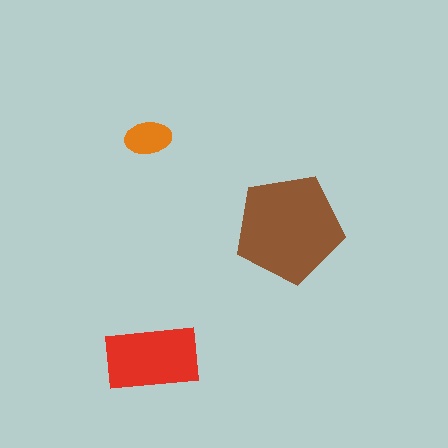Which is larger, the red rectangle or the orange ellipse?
The red rectangle.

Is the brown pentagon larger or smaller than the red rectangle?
Larger.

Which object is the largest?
The brown pentagon.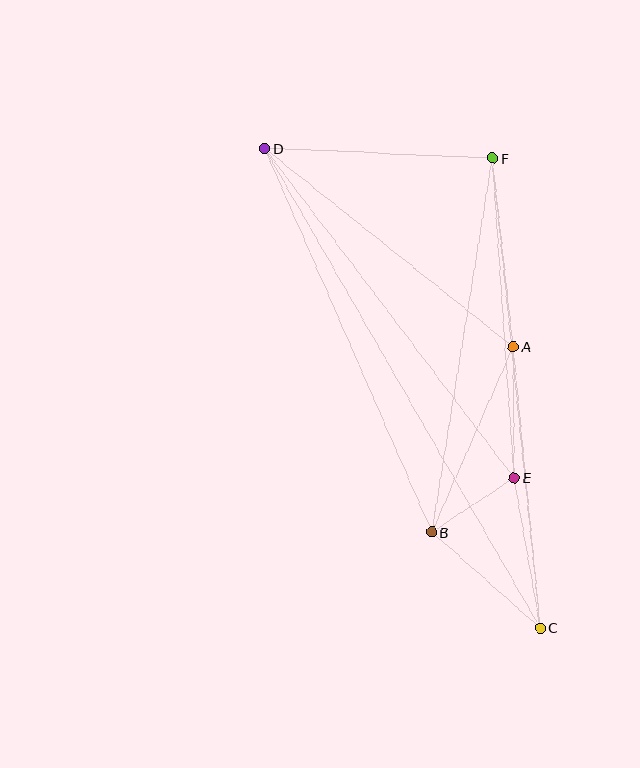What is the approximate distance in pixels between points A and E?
The distance between A and E is approximately 131 pixels.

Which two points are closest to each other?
Points B and E are closest to each other.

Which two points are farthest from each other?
Points C and D are farthest from each other.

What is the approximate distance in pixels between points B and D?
The distance between B and D is approximately 418 pixels.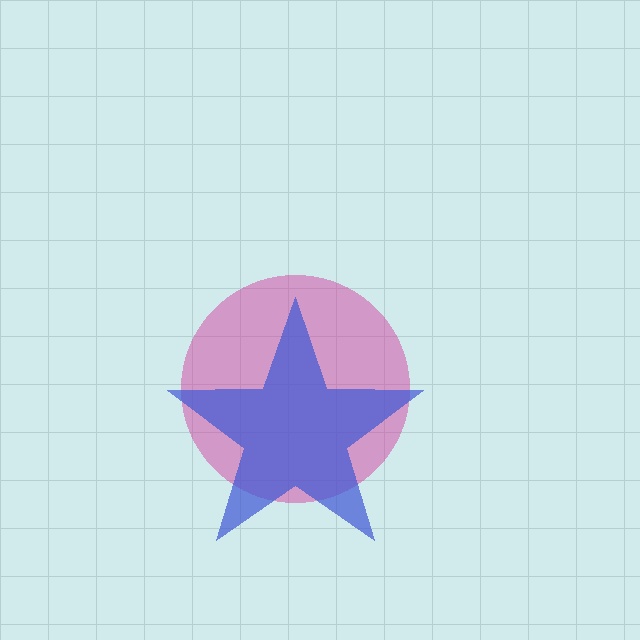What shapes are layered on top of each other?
The layered shapes are: a magenta circle, a blue star.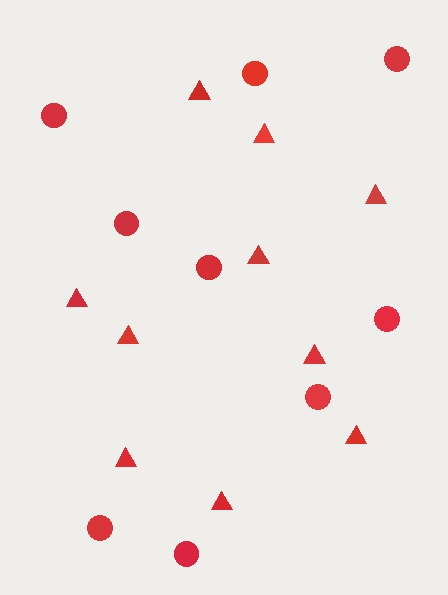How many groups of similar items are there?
There are 2 groups: one group of circles (9) and one group of triangles (10).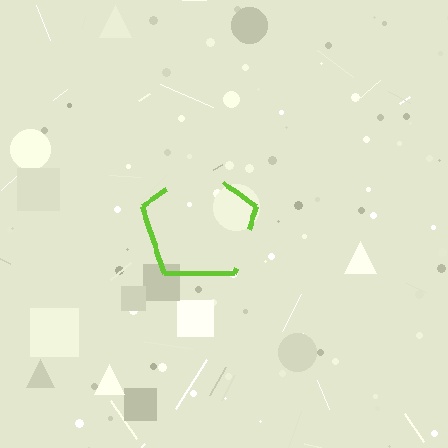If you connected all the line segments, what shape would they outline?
They would outline a pentagon.